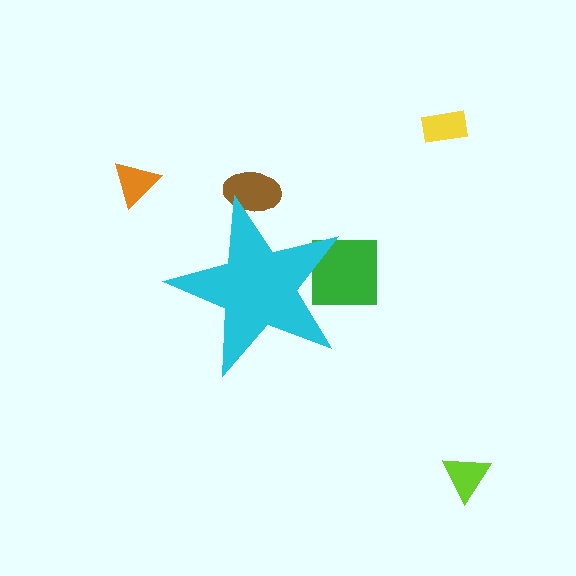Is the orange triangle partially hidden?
No, the orange triangle is fully visible.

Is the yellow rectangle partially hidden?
No, the yellow rectangle is fully visible.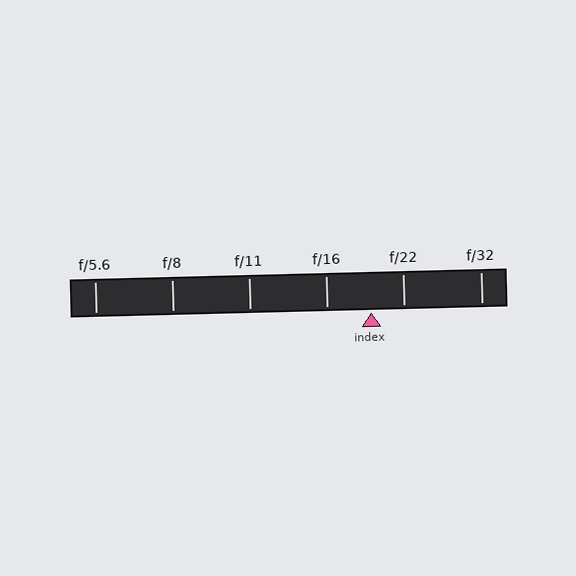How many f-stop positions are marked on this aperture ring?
There are 6 f-stop positions marked.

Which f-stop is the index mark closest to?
The index mark is closest to f/22.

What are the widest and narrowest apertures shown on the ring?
The widest aperture shown is f/5.6 and the narrowest is f/32.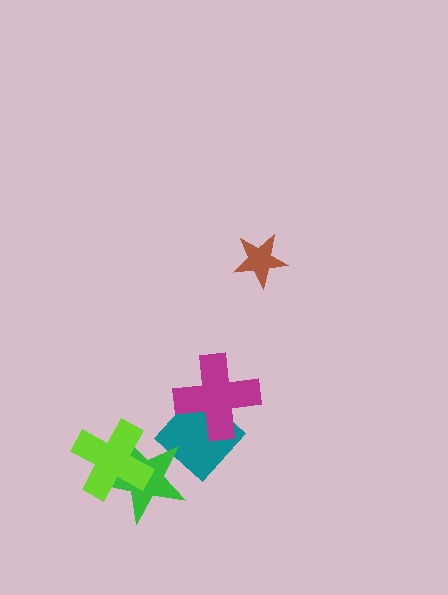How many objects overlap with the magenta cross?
1 object overlaps with the magenta cross.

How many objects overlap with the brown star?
0 objects overlap with the brown star.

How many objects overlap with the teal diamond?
2 objects overlap with the teal diamond.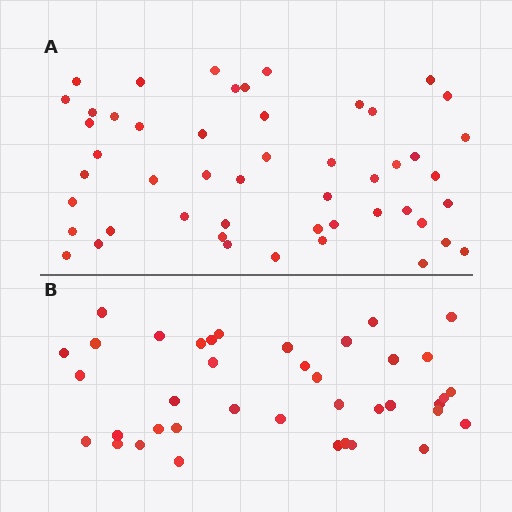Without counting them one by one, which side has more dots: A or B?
Region A (the top region) has more dots.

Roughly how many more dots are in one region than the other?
Region A has roughly 12 or so more dots than region B.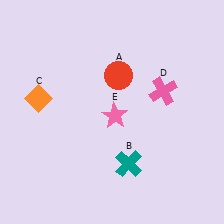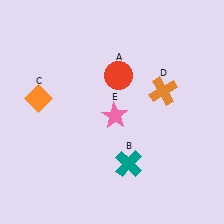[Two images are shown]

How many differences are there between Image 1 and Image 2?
There is 1 difference between the two images.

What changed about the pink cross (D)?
In Image 1, D is pink. In Image 2, it changed to orange.